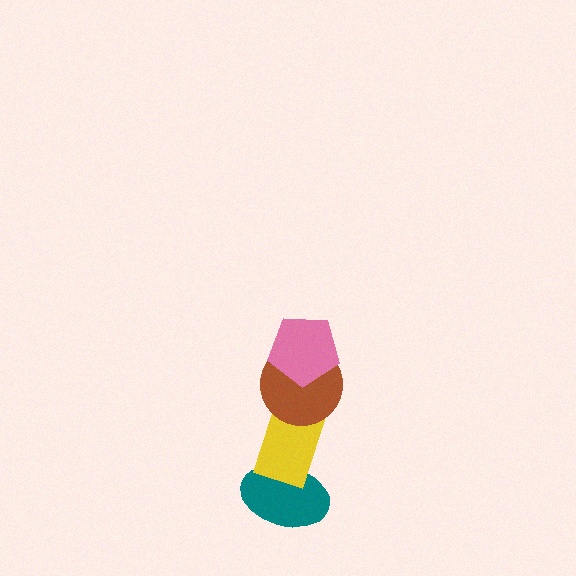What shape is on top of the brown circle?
The pink pentagon is on top of the brown circle.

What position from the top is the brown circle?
The brown circle is 2nd from the top.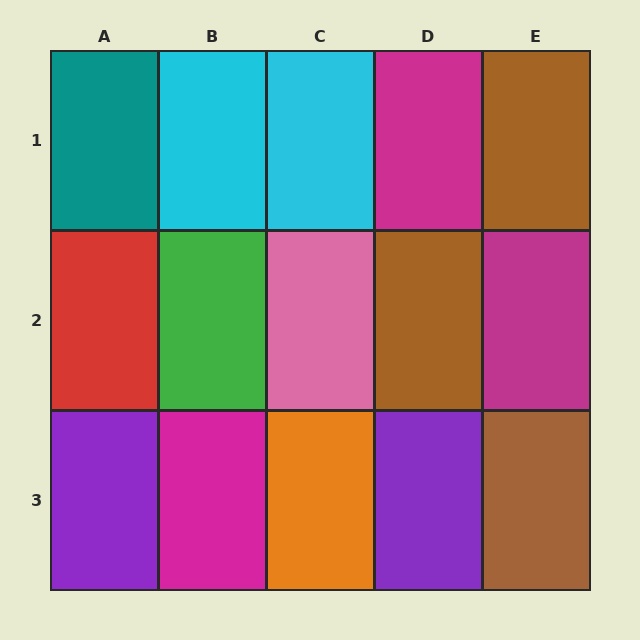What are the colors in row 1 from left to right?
Teal, cyan, cyan, magenta, brown.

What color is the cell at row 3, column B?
Magenta.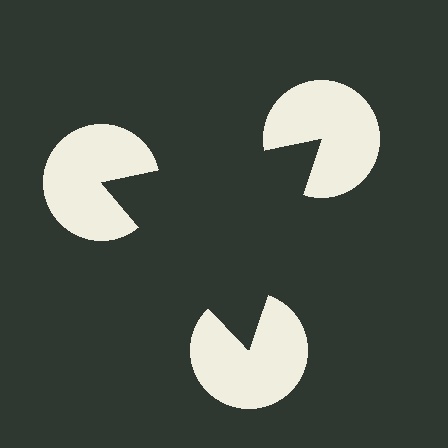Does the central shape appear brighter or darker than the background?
It typically appears slightly darker than the background, even though no actual brightness change is drawn.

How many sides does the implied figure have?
3 sides.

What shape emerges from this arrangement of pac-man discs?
An illusory triangle — its edges are inferred from the aligned wedge cuts in the pac-man discs, not physically drawn.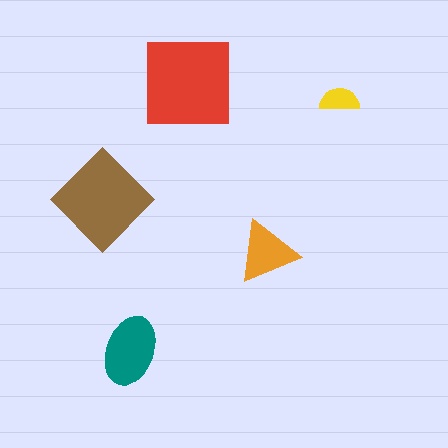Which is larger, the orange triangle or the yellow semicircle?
The orange triangle.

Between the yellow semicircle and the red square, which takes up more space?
The red square.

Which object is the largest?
The red square.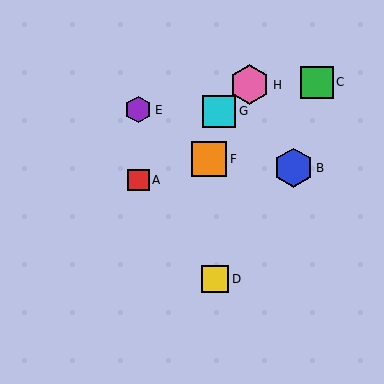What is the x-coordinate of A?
Object A is at x≈138.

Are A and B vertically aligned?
No, A is at x≈138 and B is at x≈293.